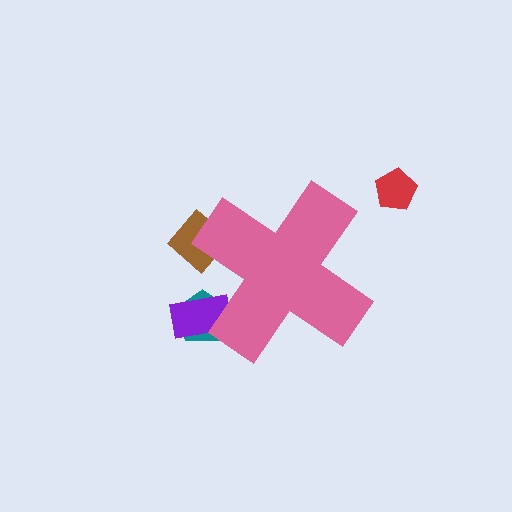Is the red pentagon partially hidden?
No, the red pentagon is fully visible.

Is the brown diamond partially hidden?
Yes, the brown diamond is partially hidden behind the pink cross.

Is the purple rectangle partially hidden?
Yes, the purple rectangle is partially hidden behind the pink cross.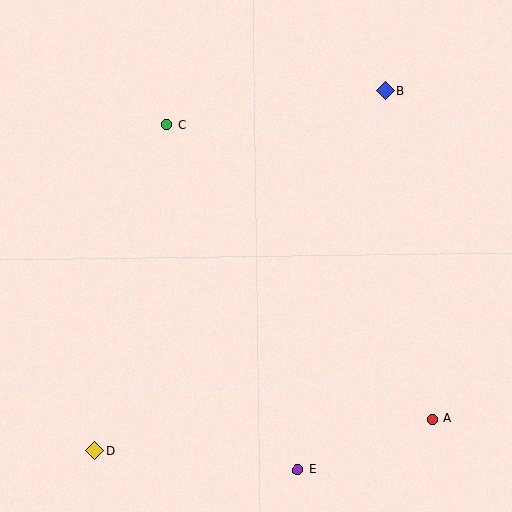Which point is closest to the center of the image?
Point C at (167, 125) is closest to the center.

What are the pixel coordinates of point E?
Point E is at (298, 470).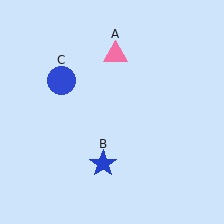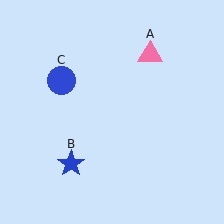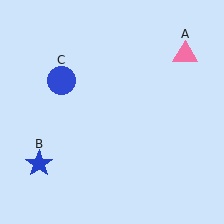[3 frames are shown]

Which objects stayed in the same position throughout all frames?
Blue circle (object C) remained stationary.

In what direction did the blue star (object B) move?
The blue star (object B) moved left.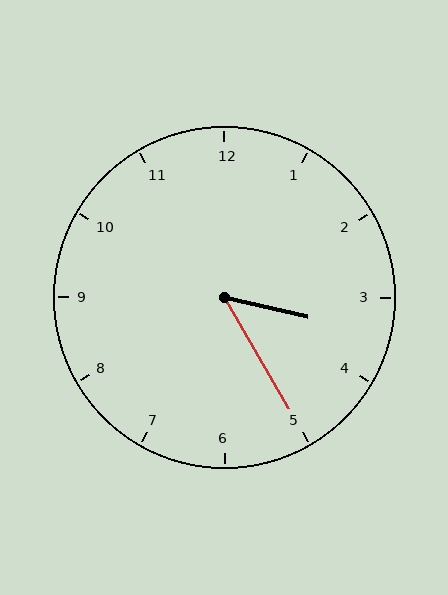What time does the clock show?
3:25.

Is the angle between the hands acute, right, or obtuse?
It is acute.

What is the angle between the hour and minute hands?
Approximately 48 degrees.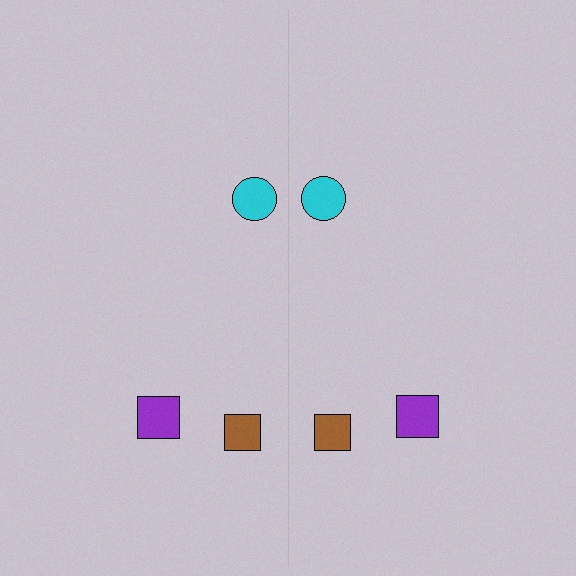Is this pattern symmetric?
Yes, this pattern has bilateral (reflection) symmetry.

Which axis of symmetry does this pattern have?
The pattern has a vertical axis of symmetry running through the center of the image.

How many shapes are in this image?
There are 6 shapes in this image.